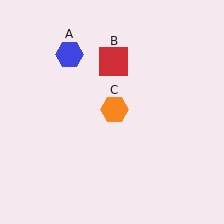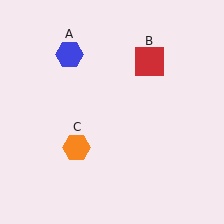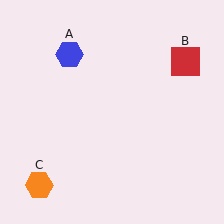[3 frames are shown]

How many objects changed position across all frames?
2 objects changed position: red square (object B), orange hexagon (object C).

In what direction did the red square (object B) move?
The red square (object B) moved right.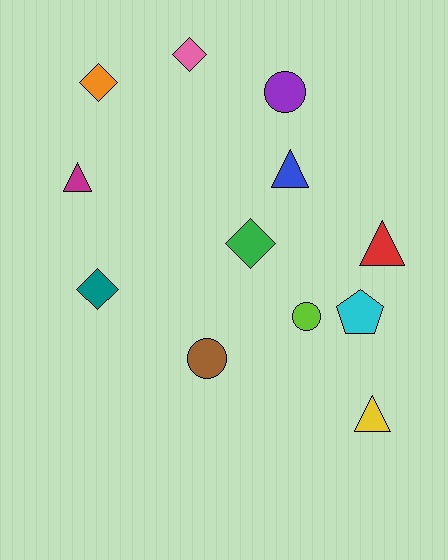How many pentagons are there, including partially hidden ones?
There is 1 pentagon.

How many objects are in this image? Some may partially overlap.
There are 12 objects.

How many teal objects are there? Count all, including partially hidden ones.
There is 1 teal object.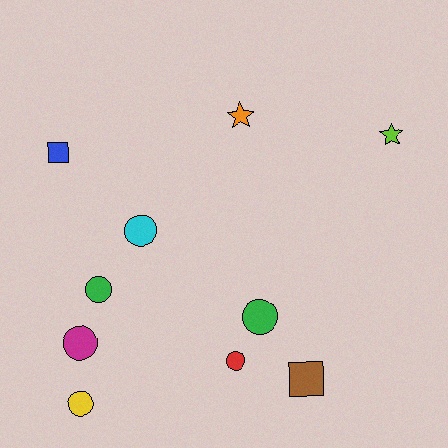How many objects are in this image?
There are 10 objects.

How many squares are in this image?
There are 2 squares.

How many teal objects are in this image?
There are no teal objects.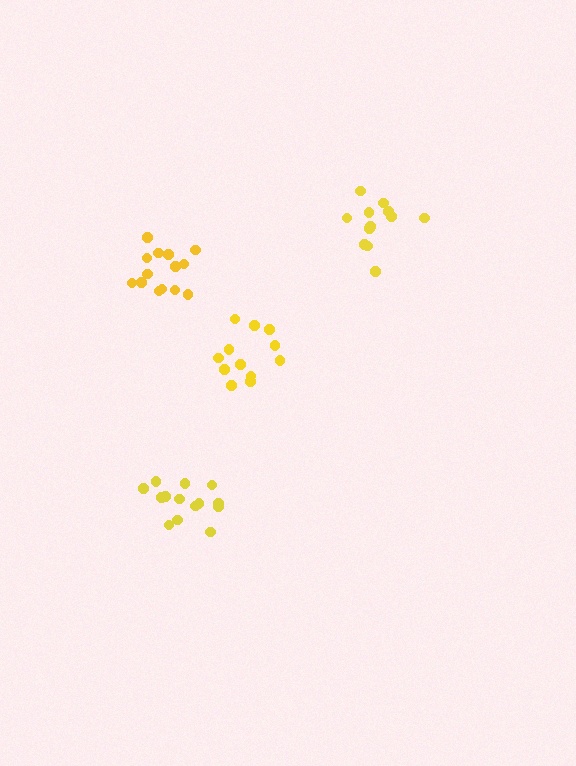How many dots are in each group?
Group 1: 14 dots, Group 2: 12 dots, Group 3: 12 dots, Group 4: 14 dots (52 total).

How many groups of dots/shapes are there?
There are 4 groups.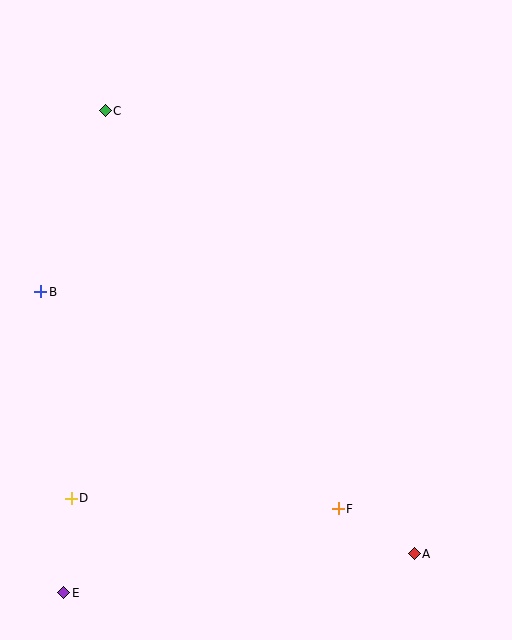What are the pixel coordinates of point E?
Point E is at (64, 593).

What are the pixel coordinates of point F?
Point F is at (338, 509).